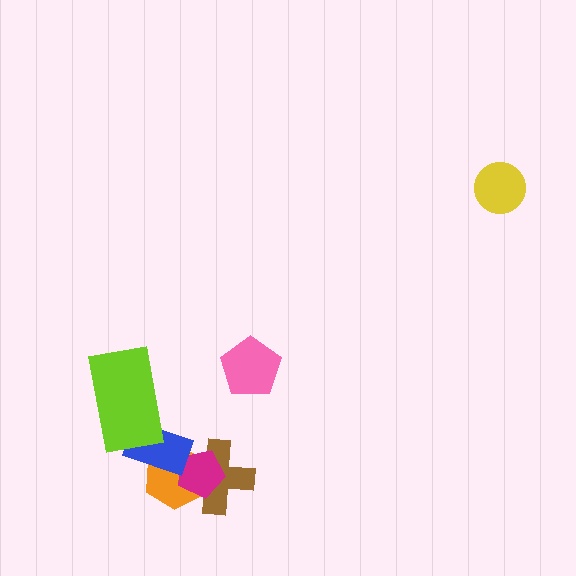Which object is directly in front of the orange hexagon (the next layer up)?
The brown cross is directly in front of the orange hexagon.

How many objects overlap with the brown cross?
2 objects overlap with the brown cross.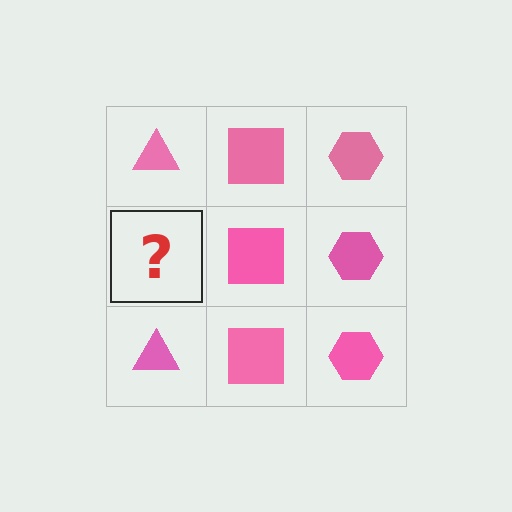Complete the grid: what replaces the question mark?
The question mark should be replaced with a pink triangle.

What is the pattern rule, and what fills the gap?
The rule is that each column has a consistent shape. The gap should be filled with a pink triangle.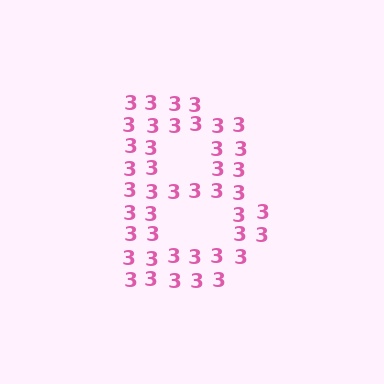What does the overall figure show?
The overall figure shows the letter B.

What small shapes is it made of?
It is made of small digit 3's.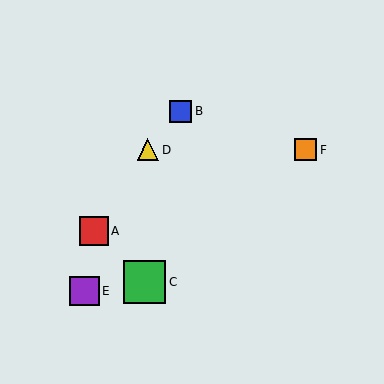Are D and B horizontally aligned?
No, D is at y≈150 and B is at y≈111.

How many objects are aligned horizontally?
2 objects (D, F) are aligned horizontally.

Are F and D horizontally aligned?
Yes, both are at y≈150.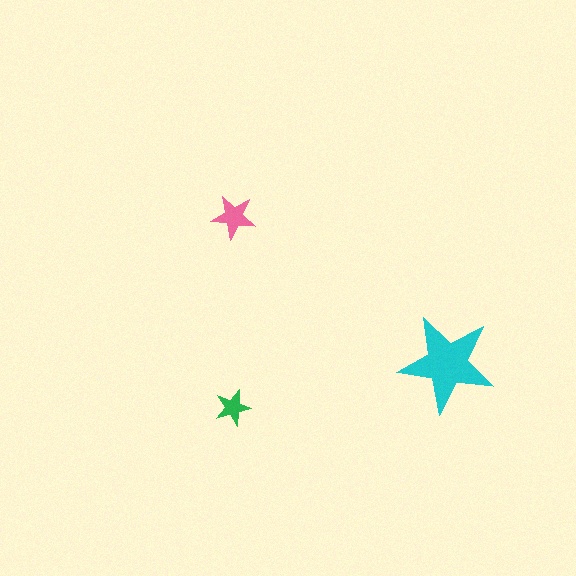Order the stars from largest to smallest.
the cyan one, the pink one, the green one.